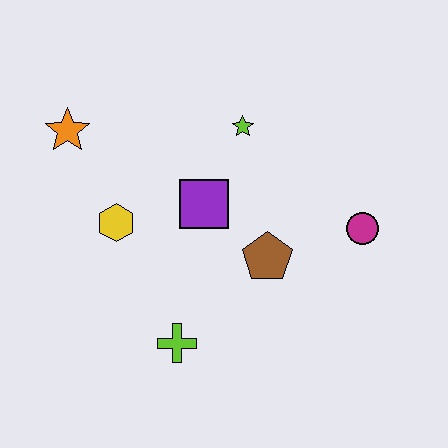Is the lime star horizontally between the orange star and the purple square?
No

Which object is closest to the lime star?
The purple square is closest to the lime star.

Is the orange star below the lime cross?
No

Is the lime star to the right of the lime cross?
Yes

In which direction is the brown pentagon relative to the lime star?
The brown pentagon is below the lime star.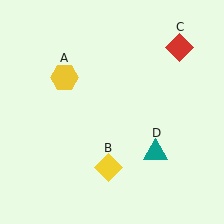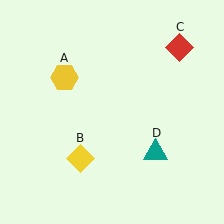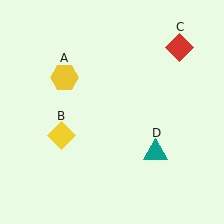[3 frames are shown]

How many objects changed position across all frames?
1 object changed position: yellow diamond (object B).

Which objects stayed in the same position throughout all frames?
Yellow hexagon (object A) and red diamond (object C) and teal triangle (object D) remained stationary.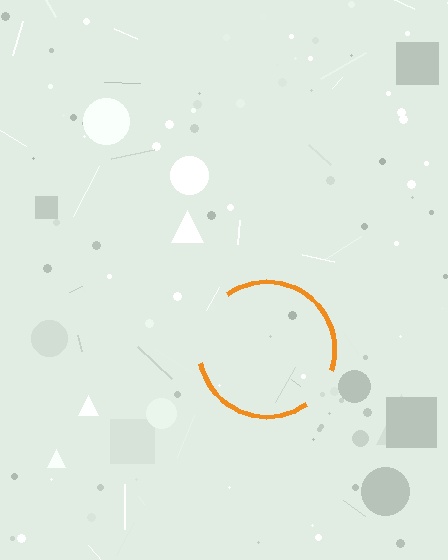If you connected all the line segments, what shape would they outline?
They would outline a circle.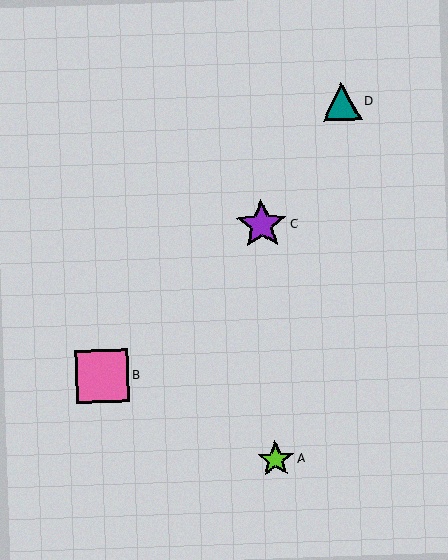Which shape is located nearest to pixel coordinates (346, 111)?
The teal triangle (labeled D) at (342, 102) is nearest to that location.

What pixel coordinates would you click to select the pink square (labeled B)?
Click at (103, 376) to select the pink square B.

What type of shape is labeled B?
Shape B is a pink square.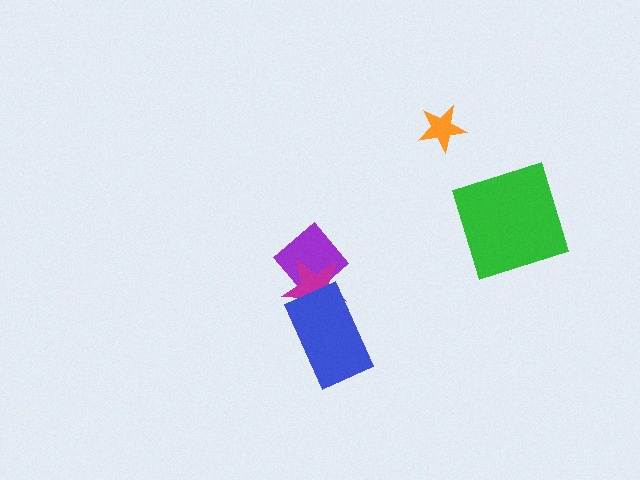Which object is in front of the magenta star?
The blue rectangle is in front of the magenta star.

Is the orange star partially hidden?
No, no other shape covers it.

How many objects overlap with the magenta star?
2 objects overlap with the magenta star.